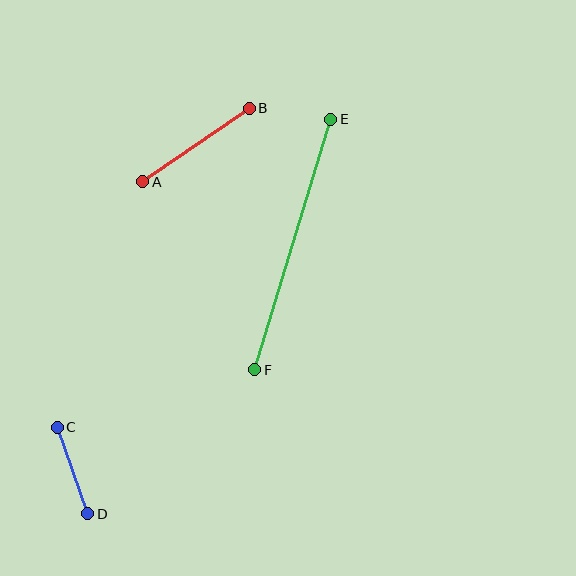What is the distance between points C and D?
The distance is approximately 92 pixels.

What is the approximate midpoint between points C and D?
The midpoint is at approximately (72, 470) pixels.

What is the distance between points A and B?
The distance is approximately 129 pixels.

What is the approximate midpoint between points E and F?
The midpoint is at approximately (293, 244) pixels.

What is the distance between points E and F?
The distance is approximately 262 pixels.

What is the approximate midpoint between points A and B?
The midpoint is at approximately (196, 145) pixels.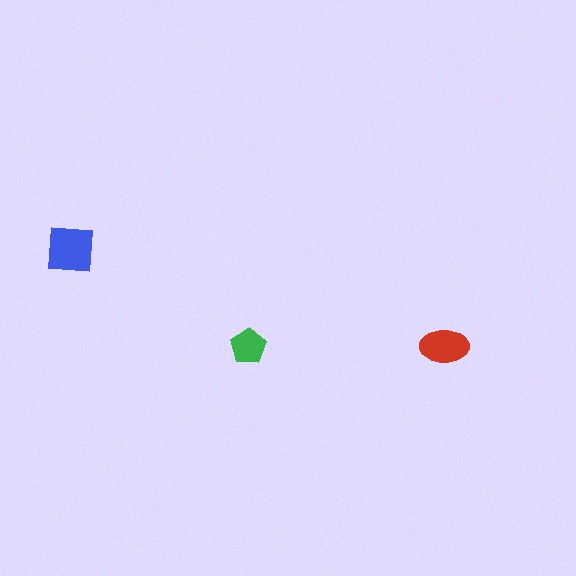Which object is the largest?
The blue square.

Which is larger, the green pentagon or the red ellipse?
The red ellipse.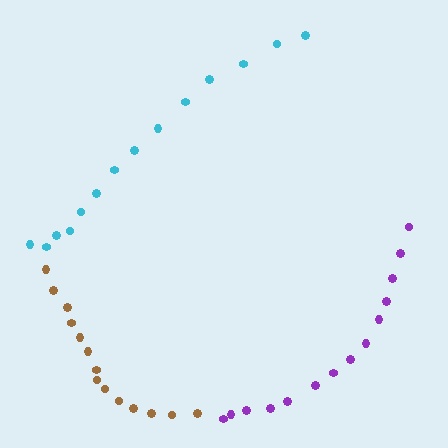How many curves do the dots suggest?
There are 3 distinct paths.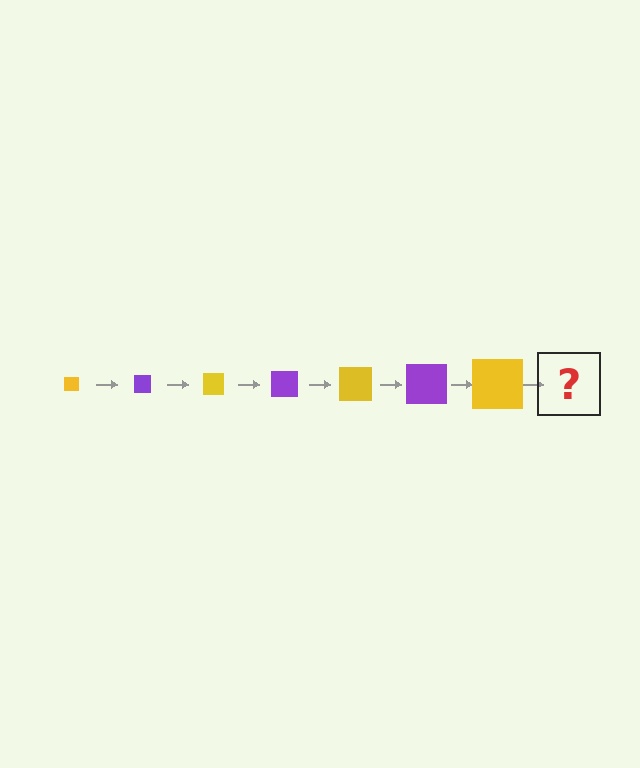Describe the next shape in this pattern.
It should be a purple square, larger than the previous one.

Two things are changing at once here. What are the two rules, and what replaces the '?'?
The two rules are that the square grows larger each step and the color cycles through yellow and purple. The '?' should be a purple square, larger than the previous one.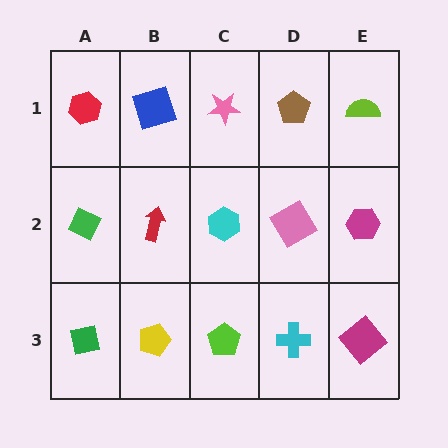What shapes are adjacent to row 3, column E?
A magenta hexagon (row 2, column E), a cyan cross (row 3, column D).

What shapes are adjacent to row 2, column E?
A lime semicircle (row 1, column E), a magenta diamond (row 3, column E), a pink diamond (row 2, column D).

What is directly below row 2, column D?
A cyan cross.